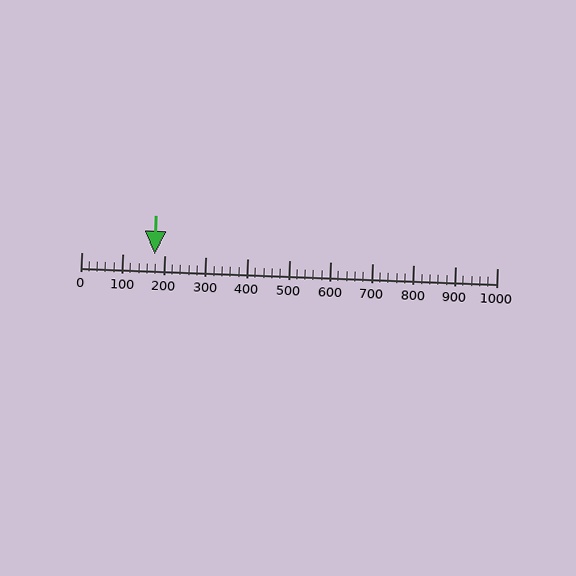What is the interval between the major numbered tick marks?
The major tick marks are spaced 100 units apart.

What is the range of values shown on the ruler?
The ruler shows values from 0 to 1000.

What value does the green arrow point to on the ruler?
The green arrow points to approximately 177.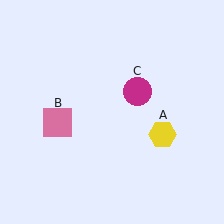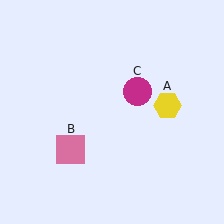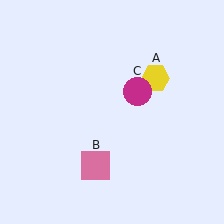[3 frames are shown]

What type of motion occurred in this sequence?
The yellow hexagon (object A), pink square (object B) rotated counterclockwise around the center of the scene.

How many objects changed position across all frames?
2 objects changed position: yellow hexagon (object A), pink square (object B).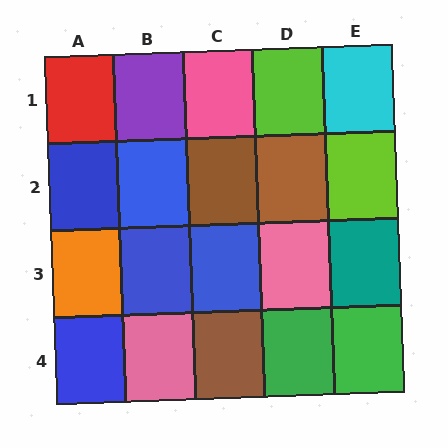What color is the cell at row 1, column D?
Lime.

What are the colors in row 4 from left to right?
Blue, pink, brown, green, green.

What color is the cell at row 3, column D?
Pink.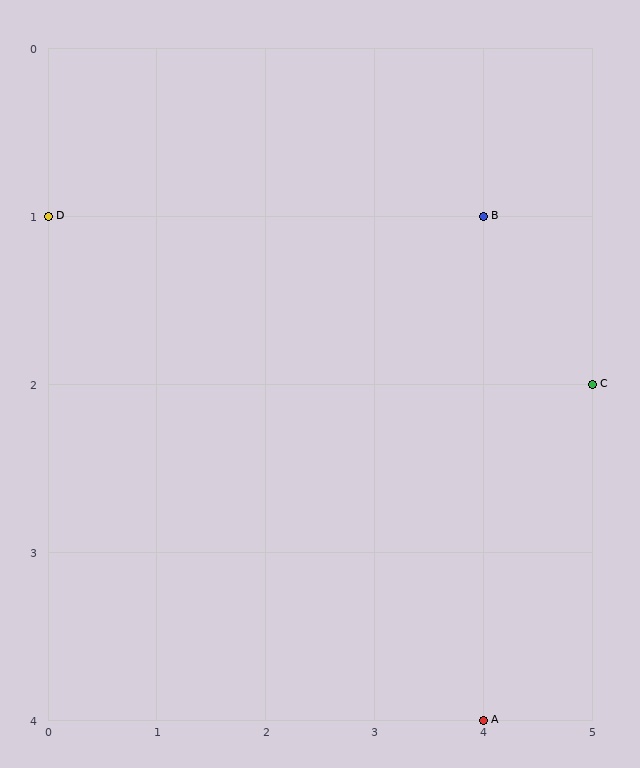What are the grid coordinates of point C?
Point C is at grid coordinates (5, 2).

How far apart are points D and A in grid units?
Points D and A are 4 columns and 3 rows apart (about 5.0 grid units diagonally).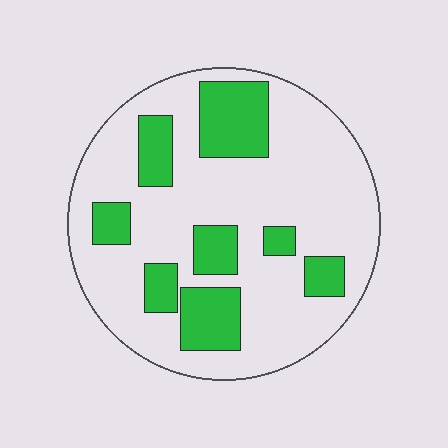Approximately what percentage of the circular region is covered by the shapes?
Approximately 25%.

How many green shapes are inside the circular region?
8.